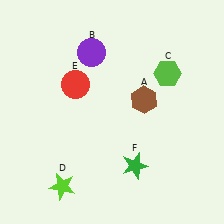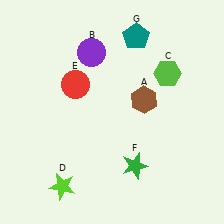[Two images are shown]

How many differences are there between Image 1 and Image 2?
There is 1 difference between the two images.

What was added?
A teal pentagon (G) was added in Image 2.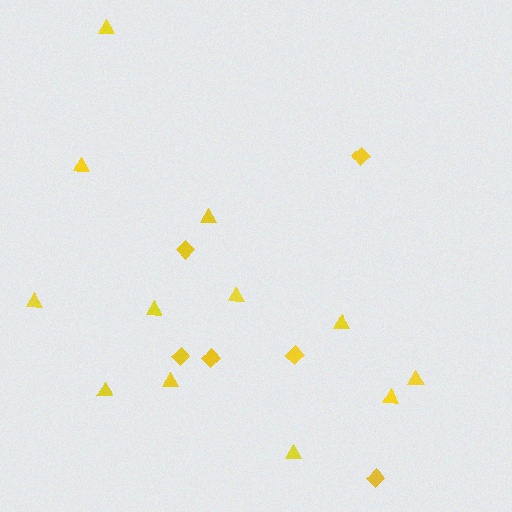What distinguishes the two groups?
There are 2 groups: one group of triangles (12) and one group of diamonds (6).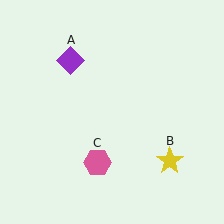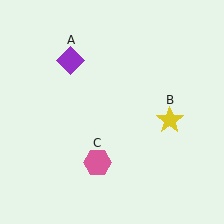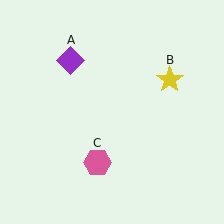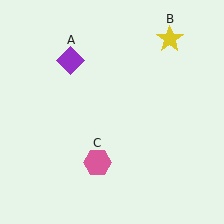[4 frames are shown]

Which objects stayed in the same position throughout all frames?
Purple diamond (object A) and pink hexagon (object C) remained stationary.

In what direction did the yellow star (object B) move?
The yellow star (object B) moved up.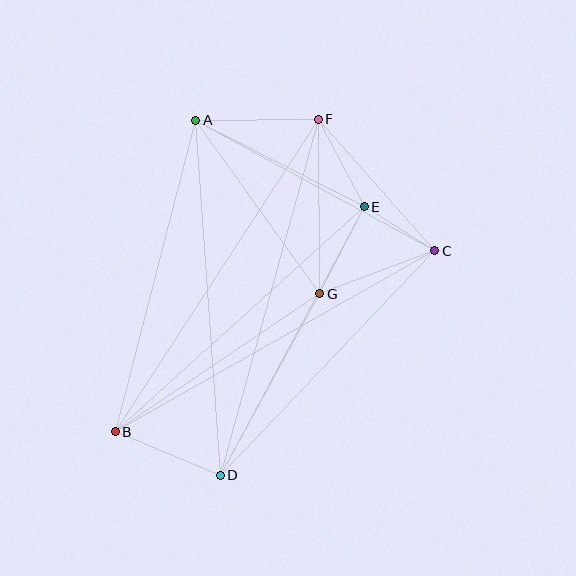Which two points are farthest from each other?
Points B and F are farthest from each other.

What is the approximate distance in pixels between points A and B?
The distance between A and B is approximately 322 pixels.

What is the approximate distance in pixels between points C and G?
The distance between C and G is approximately 123 pixels.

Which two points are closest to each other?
Points C and E are closest to each other.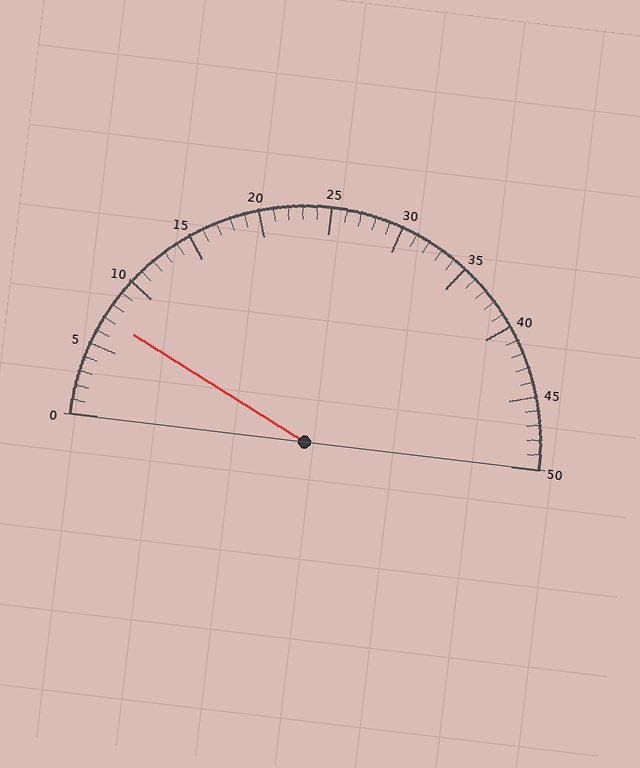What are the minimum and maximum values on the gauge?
The gauge ranges from 0 to 50.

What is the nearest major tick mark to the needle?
The nearest major tick mark is 5.